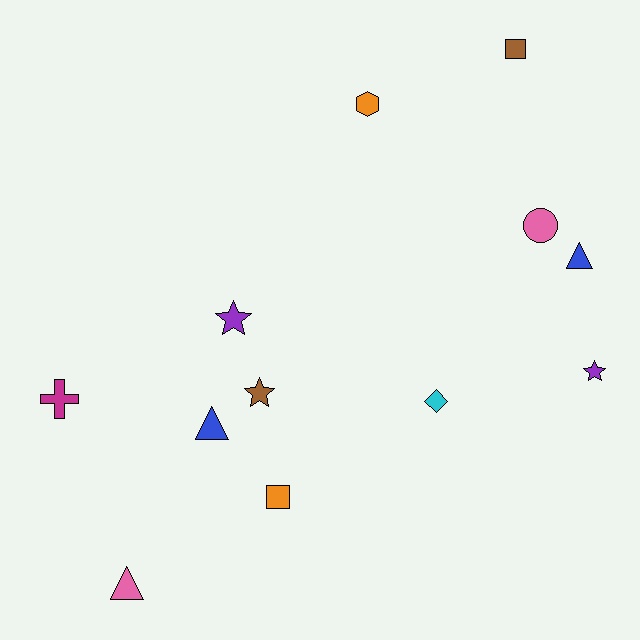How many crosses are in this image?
There is 1 cross.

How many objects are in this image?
There are 12 objects.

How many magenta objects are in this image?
There is 1 magenta object.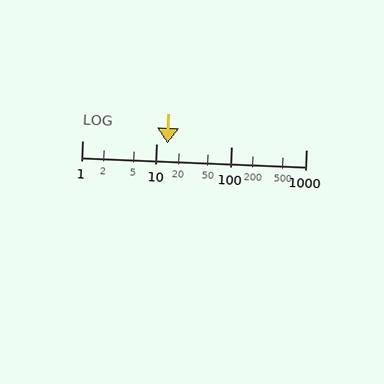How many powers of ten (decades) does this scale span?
The scale spans 3 decades, from 1 to 1000.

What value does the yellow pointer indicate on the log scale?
The pointer indicates approximately 14.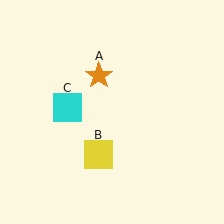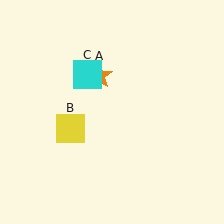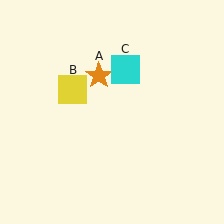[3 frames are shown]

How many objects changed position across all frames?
2 objects changed position: yellow square (object B), cyan square (object C).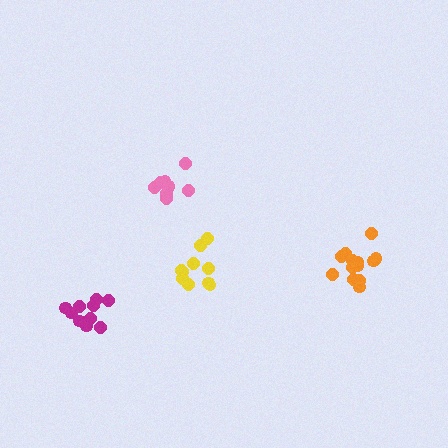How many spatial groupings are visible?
There are 4 spatial groupings.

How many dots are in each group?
Group 1: 9 dots, Group 2: 10 dots, Group 3: 14 dots, Group 4: 10 dots (43 total).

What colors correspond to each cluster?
The clusters are colored: pink, magenta, orange, yellow.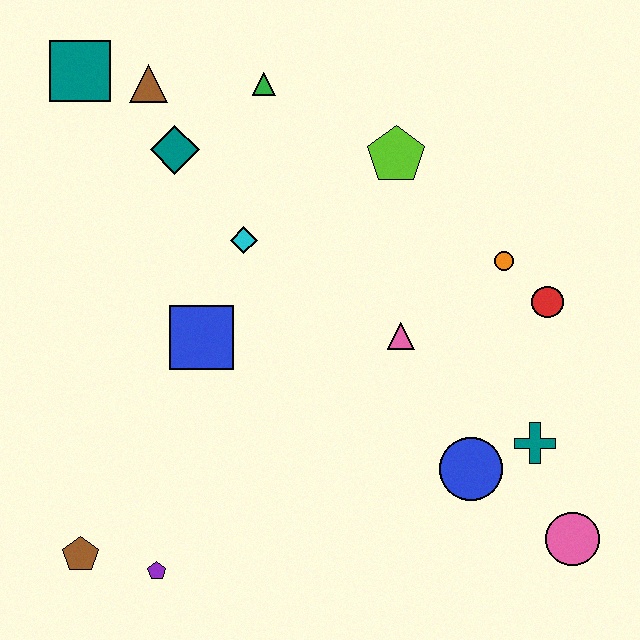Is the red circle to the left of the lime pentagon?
No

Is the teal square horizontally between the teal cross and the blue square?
No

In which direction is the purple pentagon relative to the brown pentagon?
The purple pentagon is to the right of the brown pentagon.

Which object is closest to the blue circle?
The teal cross is closest to the blue circle.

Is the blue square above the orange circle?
No